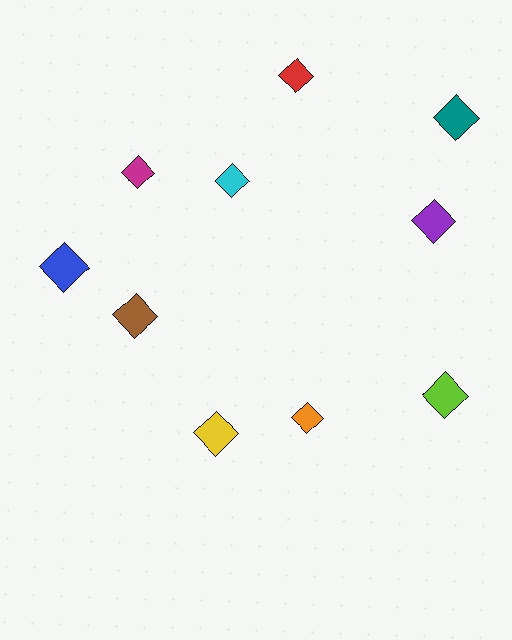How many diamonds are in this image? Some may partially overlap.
There are 10 diamonds.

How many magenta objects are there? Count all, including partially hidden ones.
There is 1 magenta object.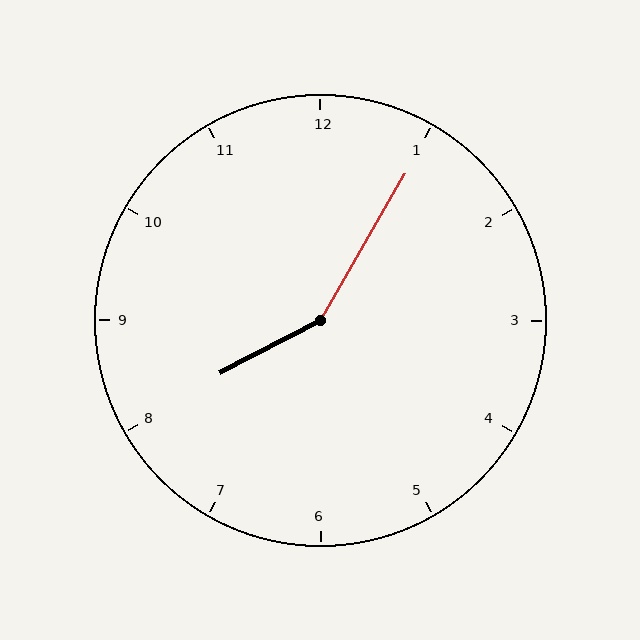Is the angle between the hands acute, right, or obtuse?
It is obtuse.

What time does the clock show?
8:05.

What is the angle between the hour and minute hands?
Approximately 148 degrees.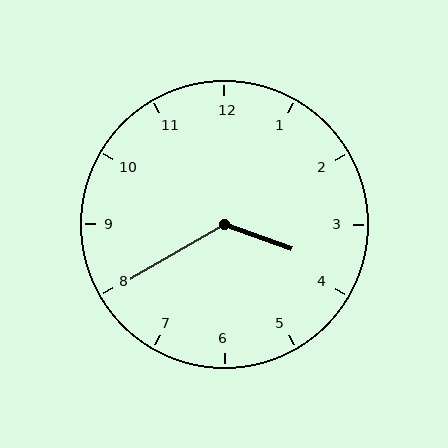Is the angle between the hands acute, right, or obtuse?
It is obtuse.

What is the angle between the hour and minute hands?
Approximately 130 degrees.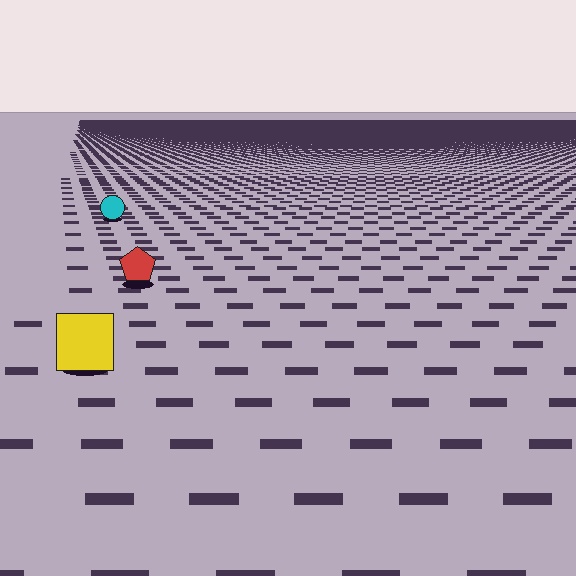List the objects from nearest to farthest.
From nearest to farthest: the yellow square, the red pentagon, the cyan circle.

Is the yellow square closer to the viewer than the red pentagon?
Yes. The yellow square is closer — you can tell from the texture gradient: the ground texture is coarser near it.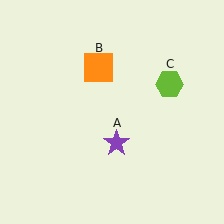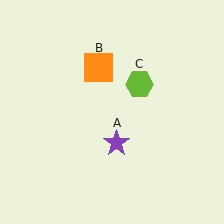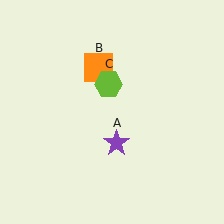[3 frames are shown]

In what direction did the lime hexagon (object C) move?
The lime hexagon (object C) moved left.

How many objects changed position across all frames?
1 object changed position: lime hexagon (object C).